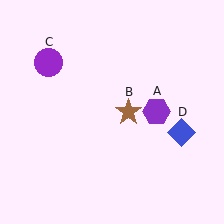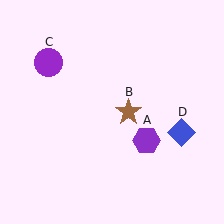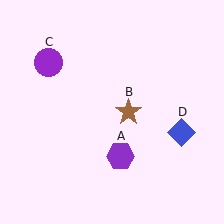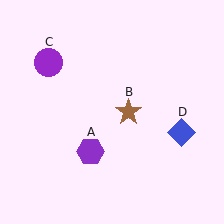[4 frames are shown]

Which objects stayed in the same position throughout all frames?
Brown star (object B) and purple circle (object C) and blue diamond (object D) remained stationary.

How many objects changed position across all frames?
1 object changed position: purple hexagon (object A).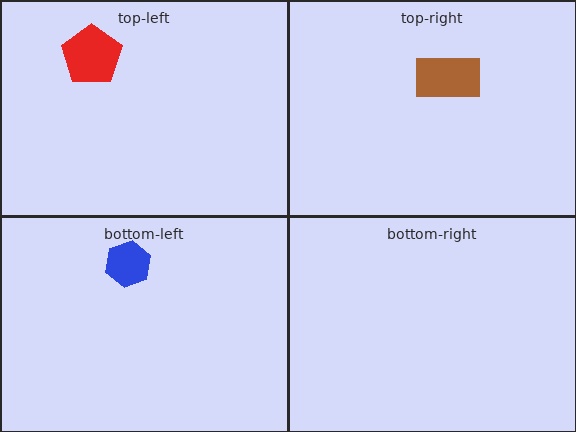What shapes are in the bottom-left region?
The blue hexagon.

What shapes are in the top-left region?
The red pentagon.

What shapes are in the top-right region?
The brown rectangle.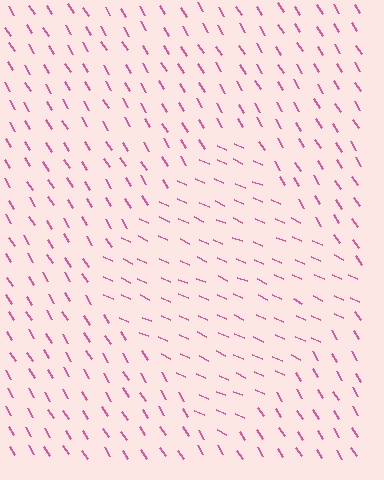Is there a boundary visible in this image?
Yes, there is a texture boundary formed by a change in line orientation.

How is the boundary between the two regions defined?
The boundary is defined purely by a change in line orientation (approximately 34 degrees difference). All lines are the same color and thickness.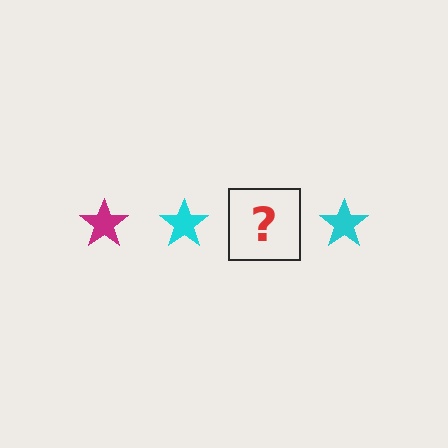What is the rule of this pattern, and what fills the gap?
The rule is that the pattern cycles through magenta, cyan stars. The gap should be filled with a magenta star.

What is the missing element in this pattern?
The missing element is a magenta star.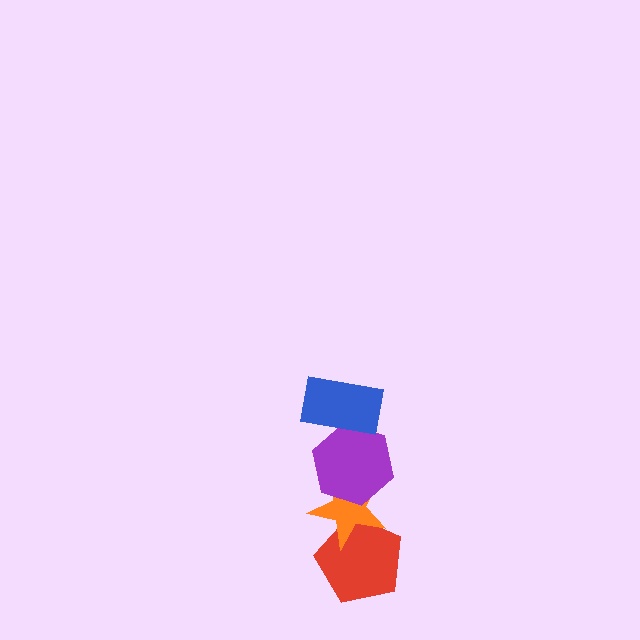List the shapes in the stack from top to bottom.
From top to bottom: the blue rectangle, the purple hexagon, the orange star, the red pentagon.